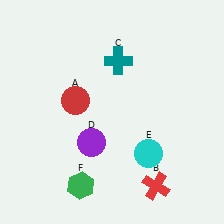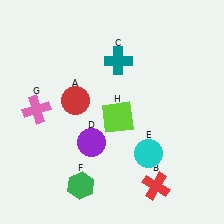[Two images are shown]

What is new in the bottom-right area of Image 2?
A lime square (H) was added in the bottom-right area of Image 2.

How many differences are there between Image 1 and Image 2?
There are 2 differences between the two images.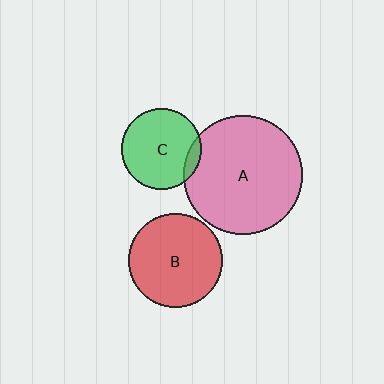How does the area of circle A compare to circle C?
Approximately 2.2 times.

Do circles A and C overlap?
Yes.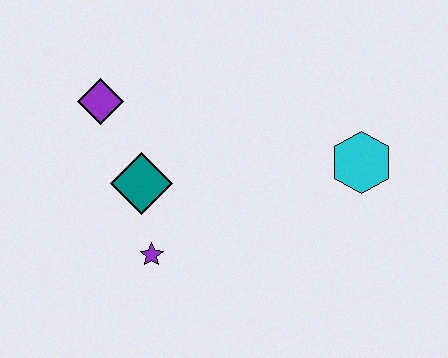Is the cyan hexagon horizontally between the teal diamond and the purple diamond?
No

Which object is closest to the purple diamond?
The teal diamond is closest to the purple diamond.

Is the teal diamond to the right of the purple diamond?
Yes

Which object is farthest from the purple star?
The cyan hexagon is farthest from the purple star.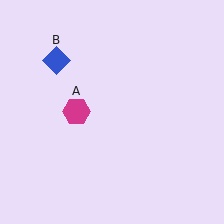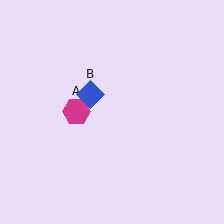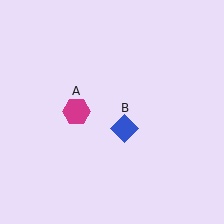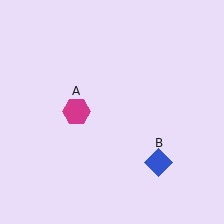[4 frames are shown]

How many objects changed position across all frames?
1 object changed position: blue diamond (object B).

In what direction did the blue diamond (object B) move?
The blue diamond (object B) moved down and to the right.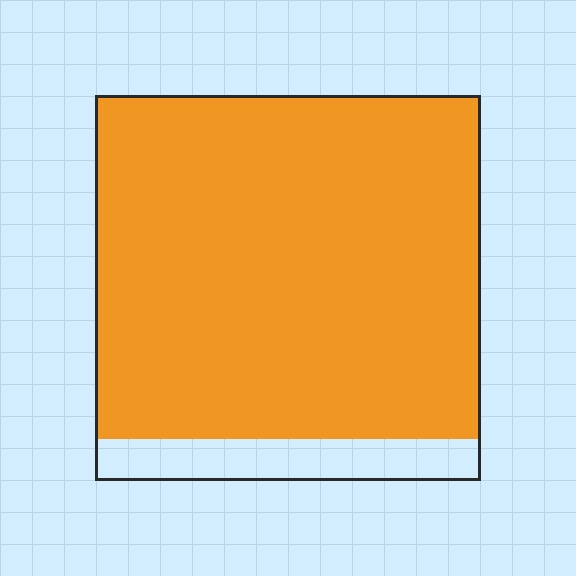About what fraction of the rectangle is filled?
About nine tenths (9/10).